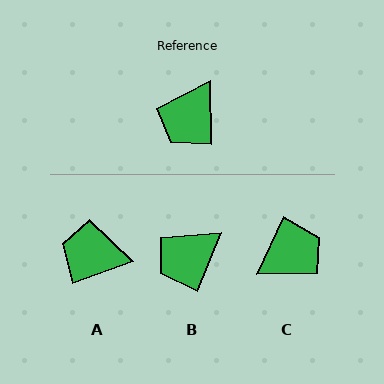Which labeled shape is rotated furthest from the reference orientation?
C, about 154 degrees away.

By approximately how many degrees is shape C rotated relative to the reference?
Approximately 154 degrees counter-clockwise.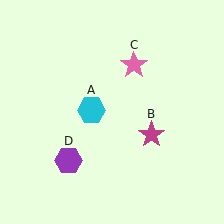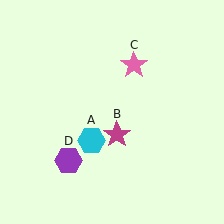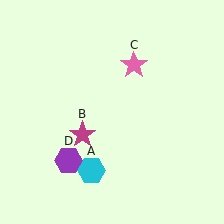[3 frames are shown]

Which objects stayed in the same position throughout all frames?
Pink star (object C) and purple hexagon (object D) remained stationary.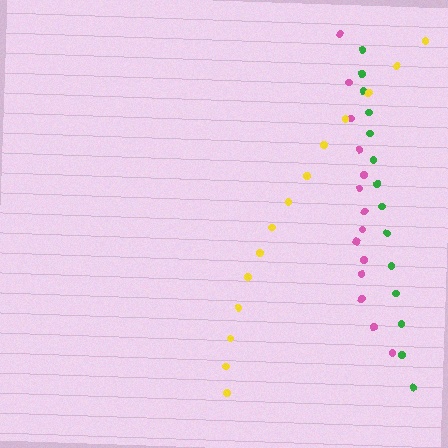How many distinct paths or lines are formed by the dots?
There are 3 distinct paths.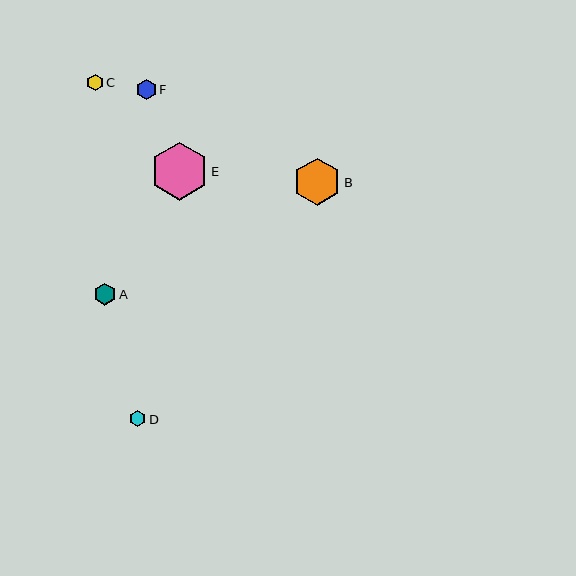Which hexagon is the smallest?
Hexagon D is the smallest with a size of approximately 16 pixels.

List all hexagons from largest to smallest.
From largest to smallest: E, B, A, F, C, D.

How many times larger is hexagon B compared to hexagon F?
Hexagon B is approximately 2.3 times the size of hexagon F.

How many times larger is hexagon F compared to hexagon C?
Hexagon F is approximately 1.2 times the size of hexagon C.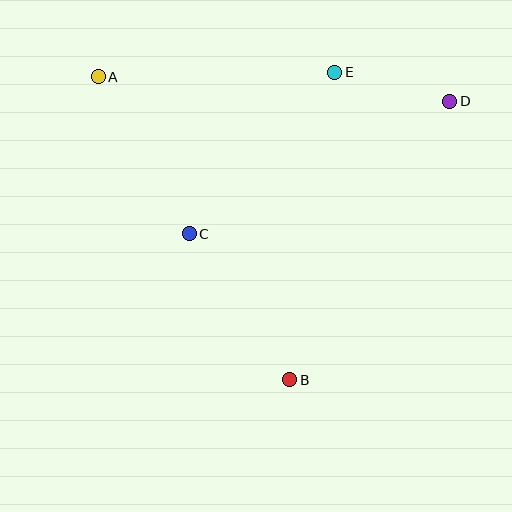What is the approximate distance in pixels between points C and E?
The distance between C and E is approximately 218 pixels.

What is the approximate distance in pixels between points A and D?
The distance between A and D is approximately 352 pixels.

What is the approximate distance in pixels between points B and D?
The distance between B and D is approximately 321 pixels.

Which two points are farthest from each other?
Points A and B are farthest from each other.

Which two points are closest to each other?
Points D and E are closest to each other.